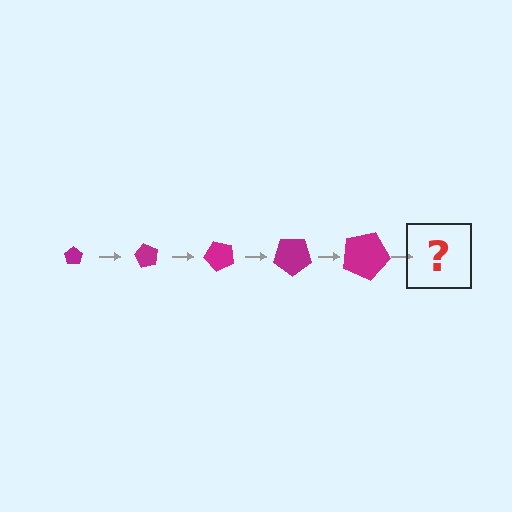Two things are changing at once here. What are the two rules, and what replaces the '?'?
The two rules are that the pentagon grows larger each step and it rotates 60 degrees each step. The '?' should be a pentagon, larger than the previous one and rotated 300 degrees from the start.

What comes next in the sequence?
The next element should be a pentagon, larger than the previous one and rotated 300 degrees from the start.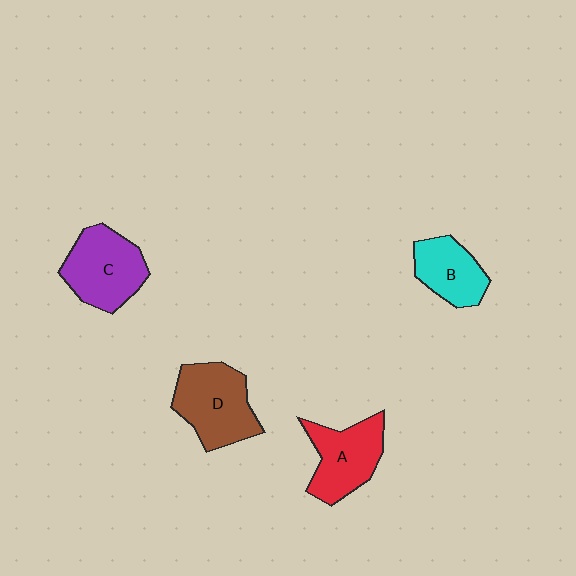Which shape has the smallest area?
Shape B (cyan).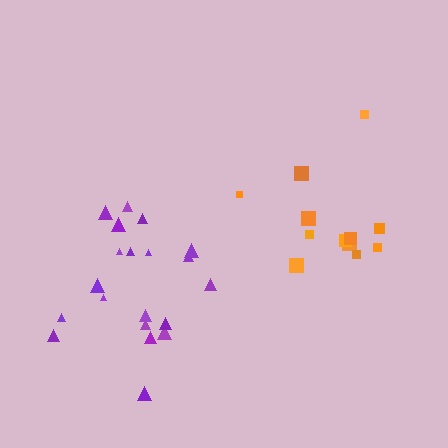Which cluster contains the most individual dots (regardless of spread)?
Purple (20).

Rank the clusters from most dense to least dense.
purple, orange.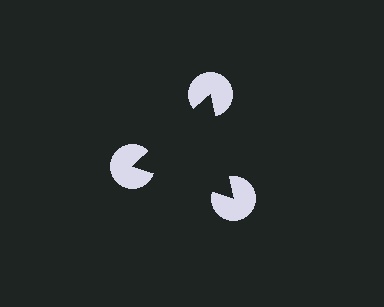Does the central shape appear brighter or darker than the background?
It typically appears slightly darker than the background, even though no actual brightness change is drawn.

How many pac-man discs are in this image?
There are 3 — one at each vertex of the illusory triangle.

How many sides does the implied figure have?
3 sides.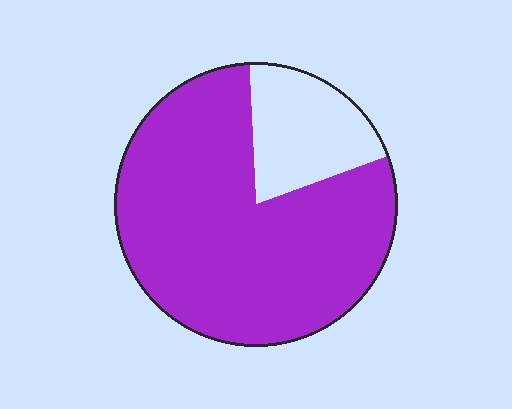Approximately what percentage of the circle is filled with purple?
Approximately 80%.